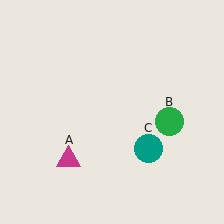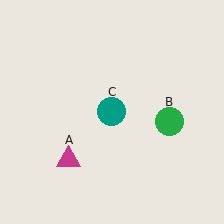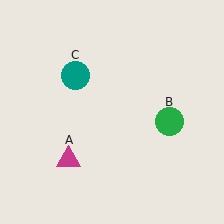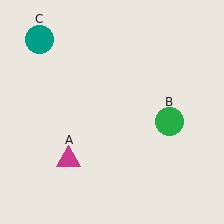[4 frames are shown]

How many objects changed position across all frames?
1 object changed position: teal circle (object C).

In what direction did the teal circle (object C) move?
The teal circle (object C) moved up and to the left.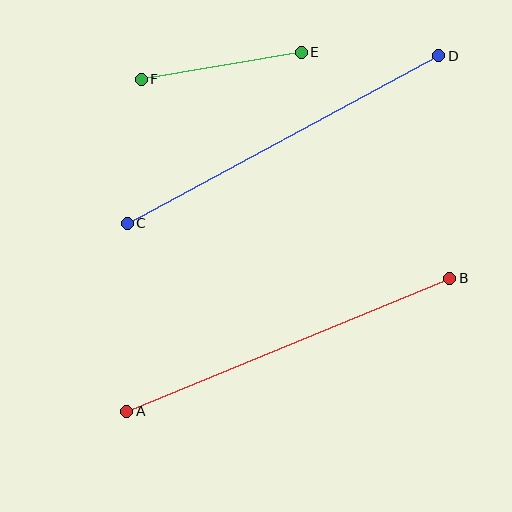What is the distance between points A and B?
The distance is approximately 349 pixels.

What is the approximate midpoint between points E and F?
The midpoint is at approximately (221, 66) pixels.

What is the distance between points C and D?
The distance is approximately 354 pixels.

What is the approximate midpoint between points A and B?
The midpoint is at approximately (288, 345) pixels.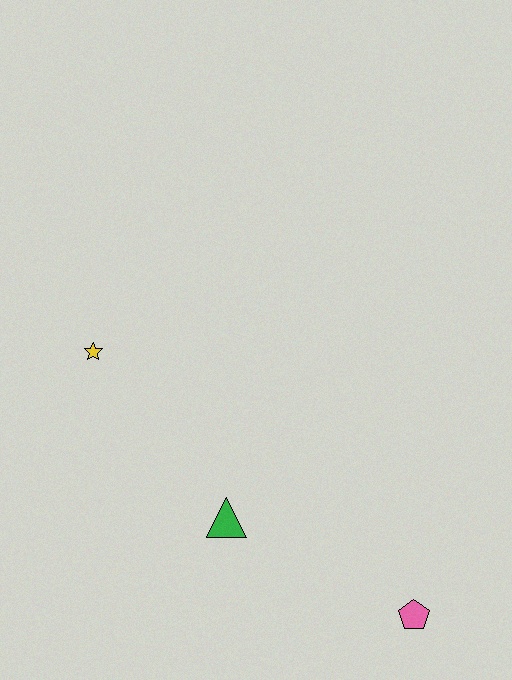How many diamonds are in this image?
There are no diamonds.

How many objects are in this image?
There are 3 objects.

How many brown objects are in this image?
There are no brown objects.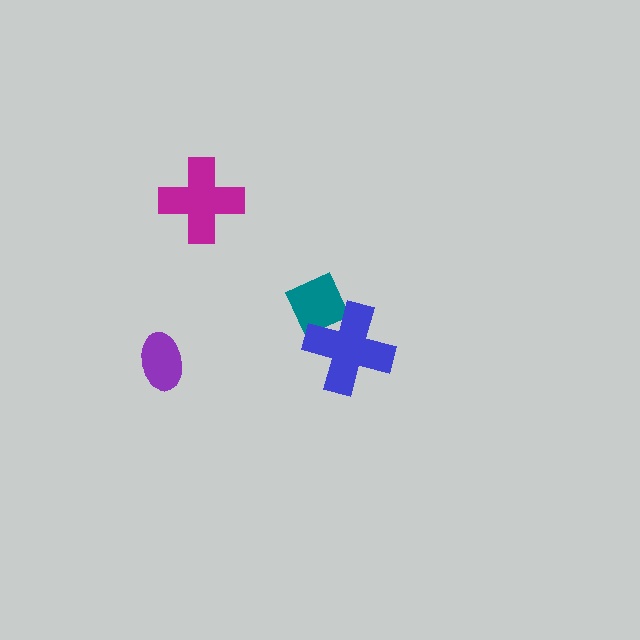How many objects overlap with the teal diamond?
1 object overlaps with the teal diamond.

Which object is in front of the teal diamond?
The blue cross is in front of the teal diamond.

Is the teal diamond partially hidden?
Yes, it is partially covered by another shape.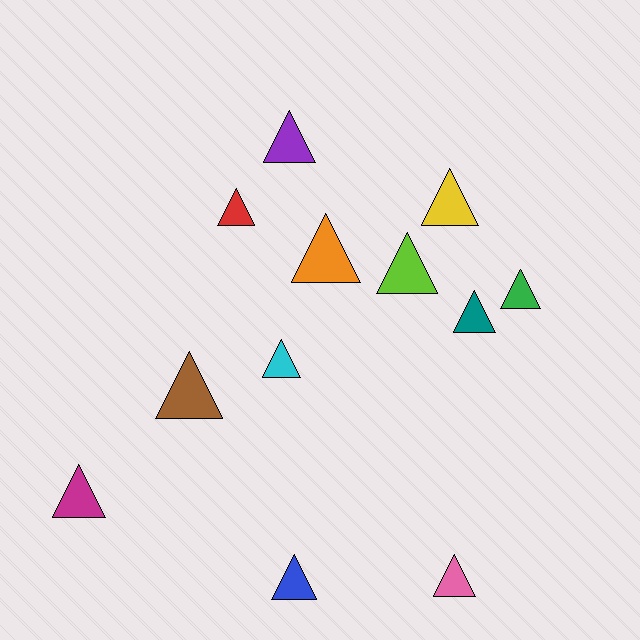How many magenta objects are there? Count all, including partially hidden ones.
There is 1 magenta object.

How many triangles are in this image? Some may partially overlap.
There are 12 triangles.